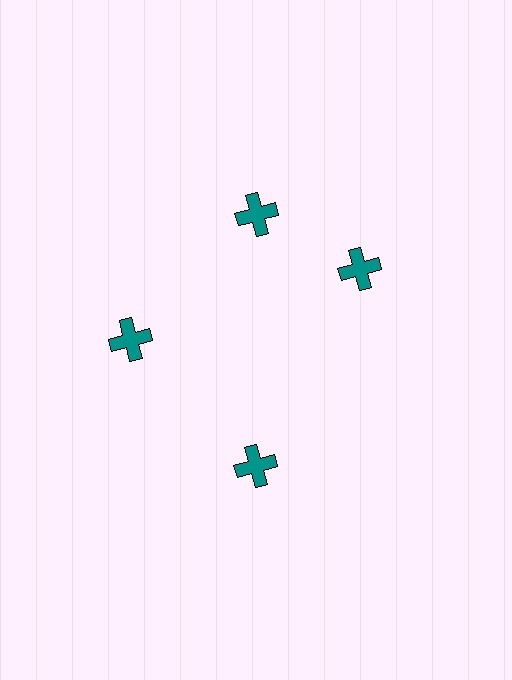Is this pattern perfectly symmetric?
No. The 4 teal crosses are arranged in a ring, but one element near the 3 o'clock position is rotated out of alignment along the ring, breaking the 4-fold rotational symmetry.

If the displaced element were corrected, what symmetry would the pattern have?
It would have 4-fold rotational symmetry — the pattern would map onto itself every 90 degrees.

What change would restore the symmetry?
The symmetry would be restored by rotating it back into even spacing with its neighbors so that all 4 crosses sit at equal angles and equal distance from the center.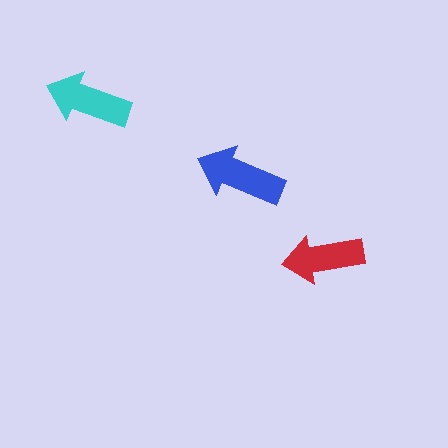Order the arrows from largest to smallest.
the blue one, the cyan one, the red one.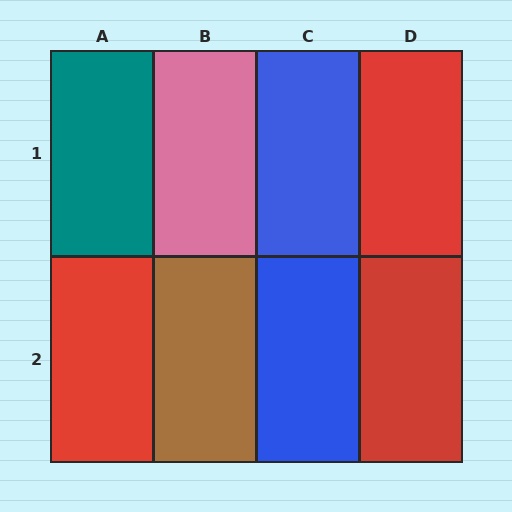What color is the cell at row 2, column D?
Red.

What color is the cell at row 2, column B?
Brown.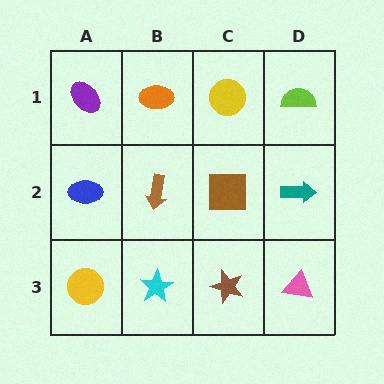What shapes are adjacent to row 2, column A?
A purple ellipse (row 1, column A), a yellow circle (row 3, column A), a brown arrow (row 2, column B).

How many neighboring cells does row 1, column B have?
3.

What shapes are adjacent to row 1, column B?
A brown arrow (row 2, column B), a purple ellipse (row 1, column A), a yellow circle (row 1, column C).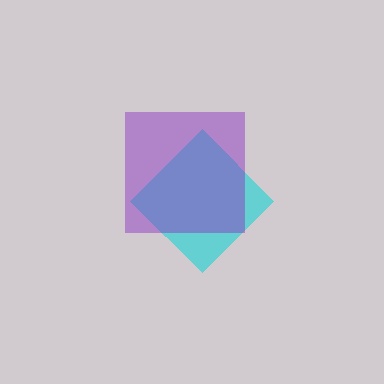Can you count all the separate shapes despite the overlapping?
Yes, there are 2 separate shapes.